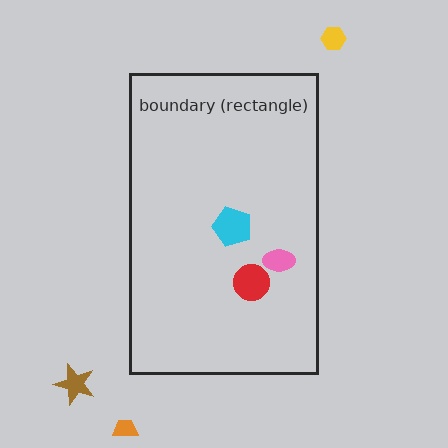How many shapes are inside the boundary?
3 inside, 3 outside.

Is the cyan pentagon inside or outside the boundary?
Inside.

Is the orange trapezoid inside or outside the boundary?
Outside.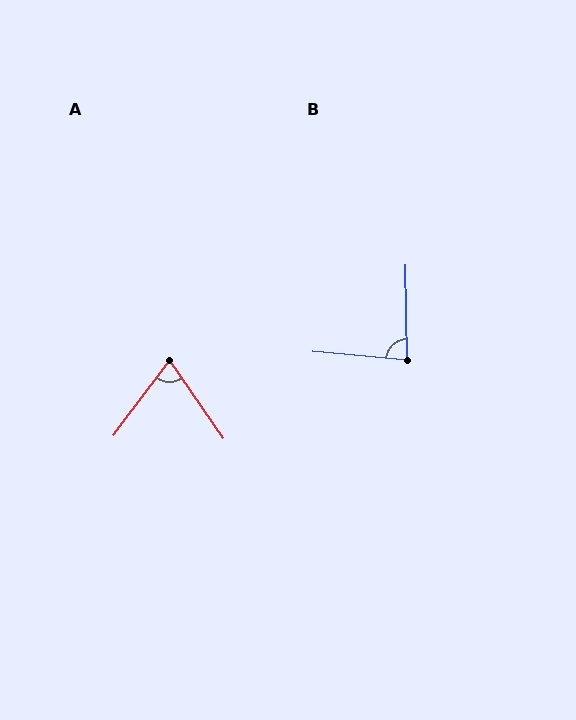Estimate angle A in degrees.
Approximately 71 degrees.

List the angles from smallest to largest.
A (71°), B (84°).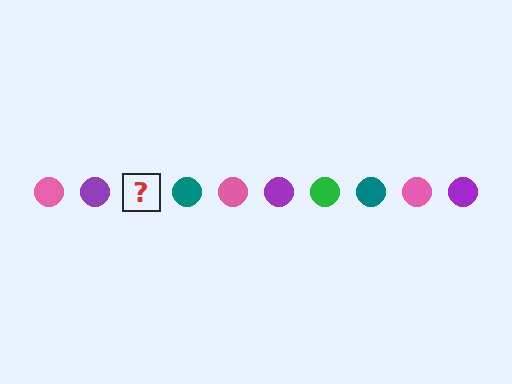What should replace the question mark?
The question mark should be replaced with a green circle.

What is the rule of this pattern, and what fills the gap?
The rule is that the pattern cycles through pink, purple, green, teal circles. The gap should be filled with a green circle.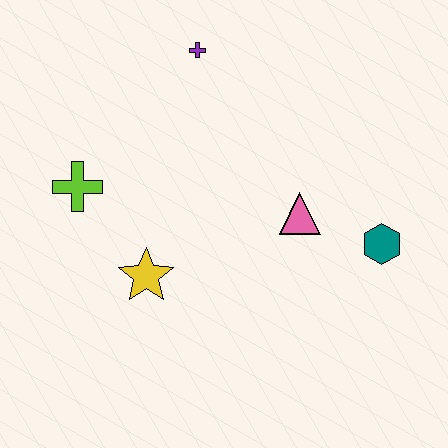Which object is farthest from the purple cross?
The teal hexagon is farthest from the purple cross.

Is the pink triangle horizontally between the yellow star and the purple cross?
No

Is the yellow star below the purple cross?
Yes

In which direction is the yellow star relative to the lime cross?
The yellow star is below the lime cross.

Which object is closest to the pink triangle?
The teal hexagon is closest to the pink triangle.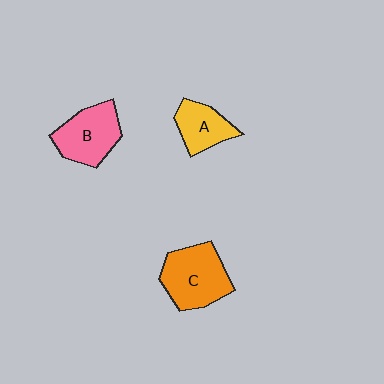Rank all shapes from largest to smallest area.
From largest to smallest: C (orange), B (pink), A (yellow).